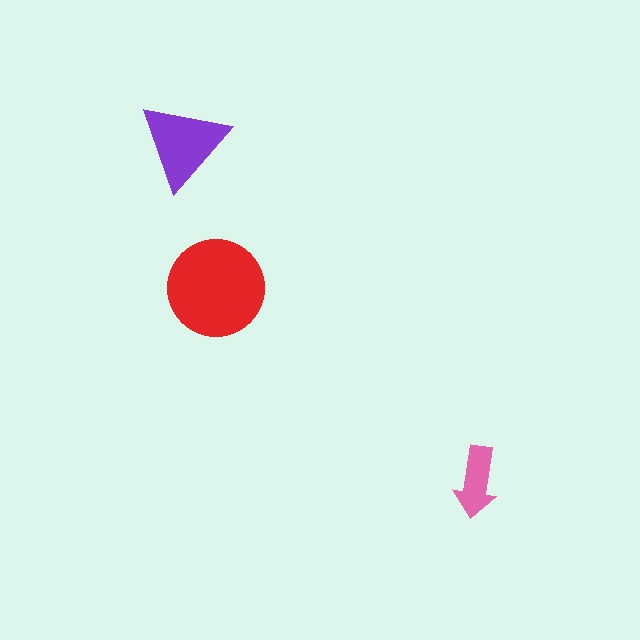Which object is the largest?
The red circle.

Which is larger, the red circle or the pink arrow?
The red circle.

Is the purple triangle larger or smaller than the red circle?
Smaller.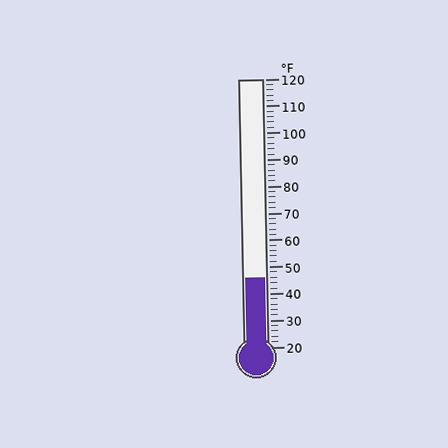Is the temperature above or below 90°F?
The temperature is below 90°F.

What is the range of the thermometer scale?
The thermometer scale ranges from 20°F to 120°F.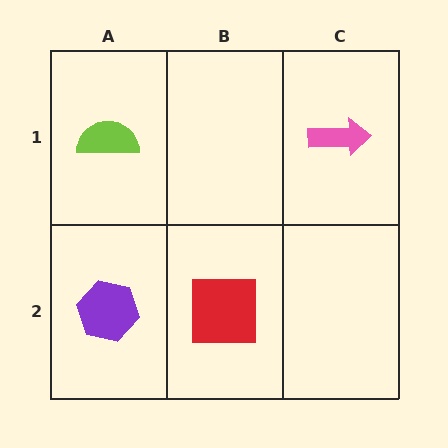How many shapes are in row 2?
2 shapes.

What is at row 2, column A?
A purple hexagon.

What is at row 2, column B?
A red square.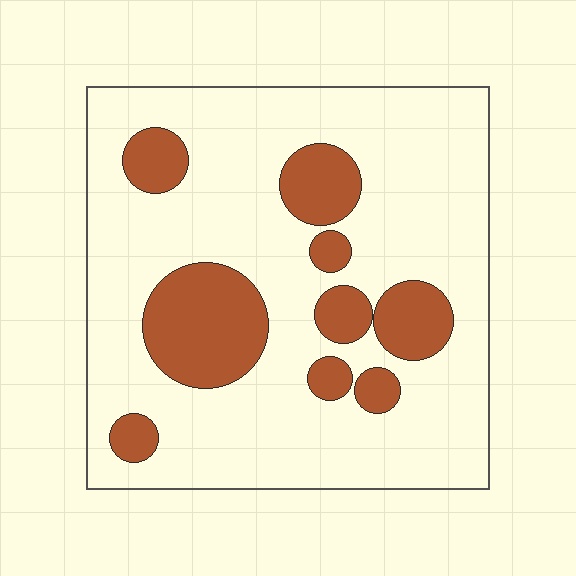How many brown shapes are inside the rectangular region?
9.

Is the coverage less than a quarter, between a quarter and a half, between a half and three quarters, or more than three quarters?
Less than a quarter.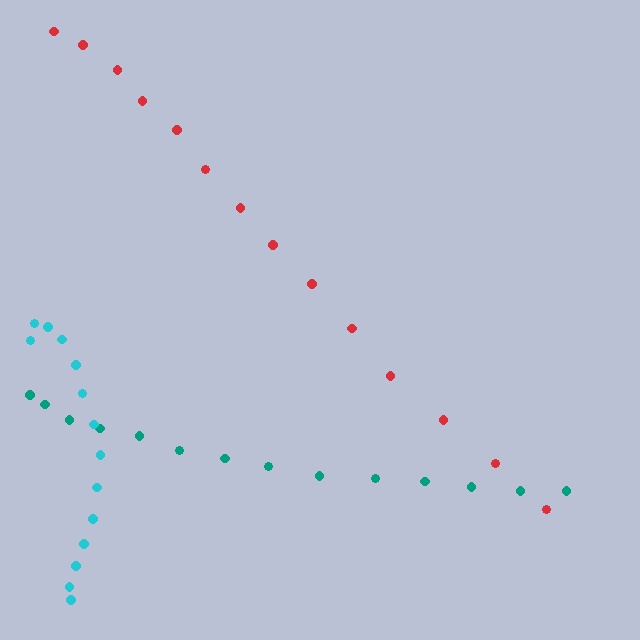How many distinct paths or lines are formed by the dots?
There are 3 distinct paths.